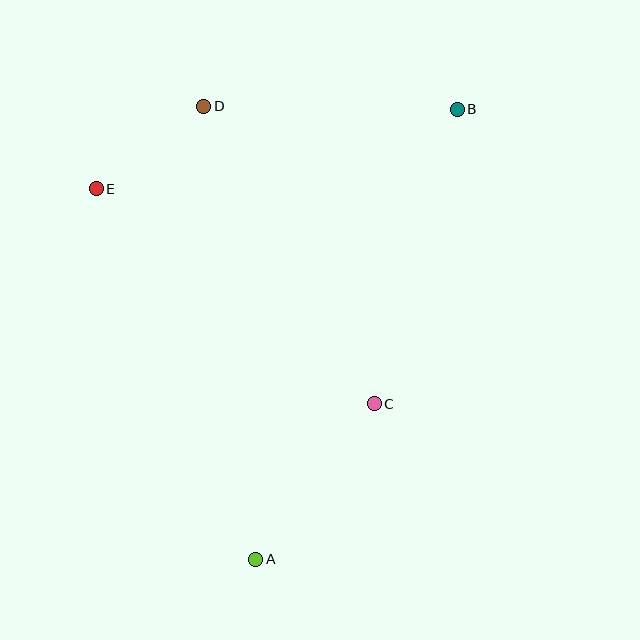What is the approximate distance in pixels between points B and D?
The distance between B and D is approximately 253 pixels.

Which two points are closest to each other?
Points D and E are closest to each other.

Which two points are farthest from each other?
Points A and B are farthest from each other.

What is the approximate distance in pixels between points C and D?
The distance between C and D is approximately 343 pixels.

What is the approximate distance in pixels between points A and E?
The distance between A and E is approximately 403 pixels.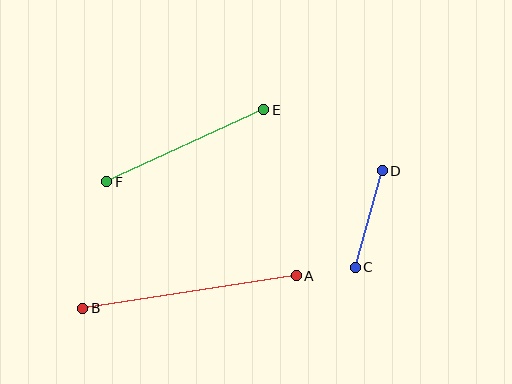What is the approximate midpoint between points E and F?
The midpoint is at approximately (185, 146) pixels.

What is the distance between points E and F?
The distance is approximately 173 pixels.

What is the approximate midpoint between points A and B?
The midpoint is at approximately (189, 292) pixels.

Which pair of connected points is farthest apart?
Points A and B are farthest apart.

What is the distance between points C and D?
The distance is approximately 100 pixels.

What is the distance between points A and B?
The distance is approximately 216 pixels.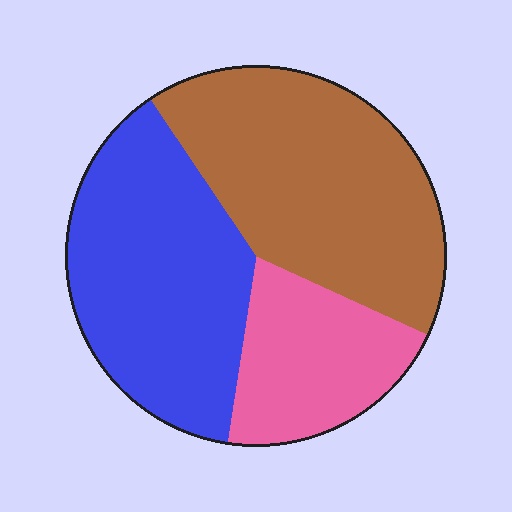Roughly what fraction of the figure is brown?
Brown takes up between a third and a half of the figure.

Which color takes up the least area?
Pink, at roughly 20%.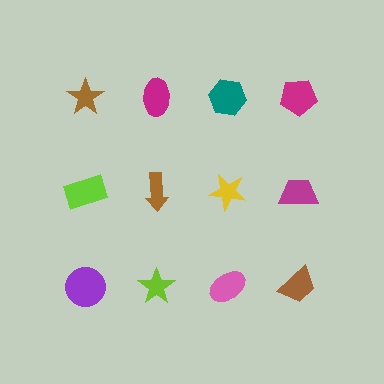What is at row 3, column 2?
A lime star.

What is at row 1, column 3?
A teal hexagon.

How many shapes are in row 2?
4 shapes.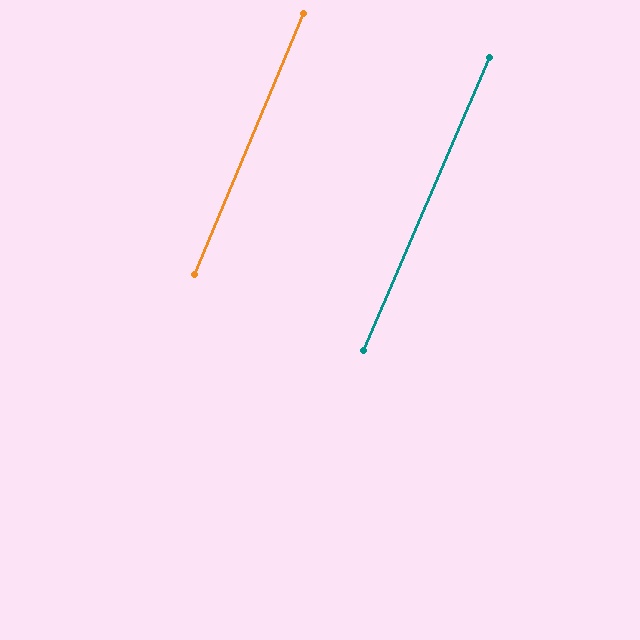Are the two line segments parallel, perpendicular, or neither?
Parallel — their directions differ by only 0.5°.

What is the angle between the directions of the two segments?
Approximately 0 degrees.